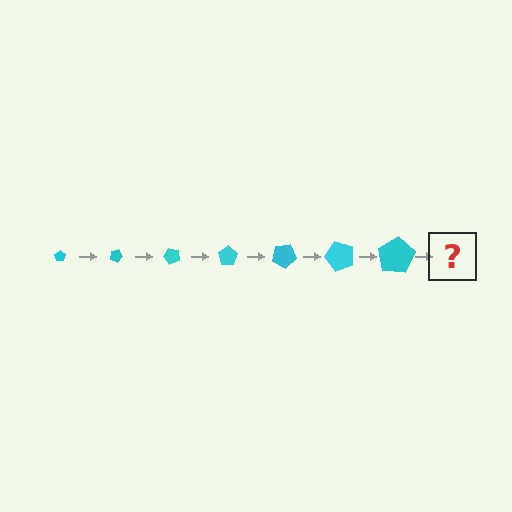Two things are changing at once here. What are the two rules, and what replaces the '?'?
The two rules are that the pentagon grows larger each step and it rotates 25 degrees each step. The '?' should be a pentagon, larger than the previous one and rotated 175 degrees from the start.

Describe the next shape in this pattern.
It should be a pentagon, larger than the previous one and rotated 175 degrees from the start.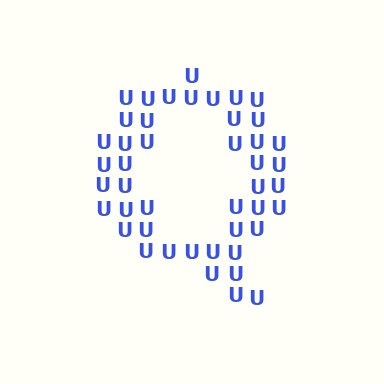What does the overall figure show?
The overall figure shows the letter Q.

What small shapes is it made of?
It is made of small letter U's.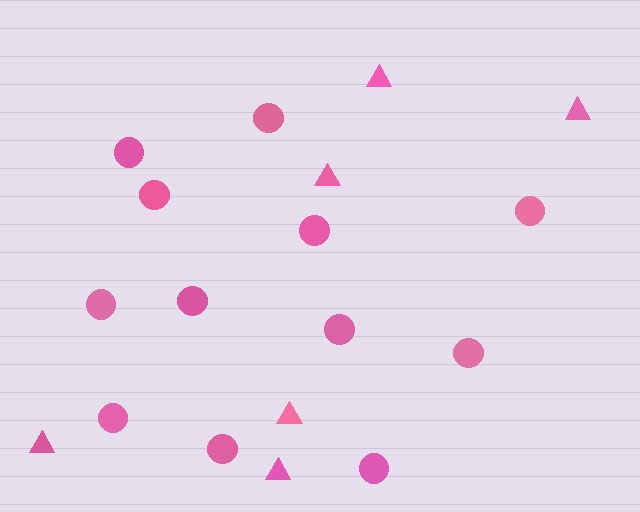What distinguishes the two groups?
There are 2 groups: one group of circles (12) and one group of triangles (6).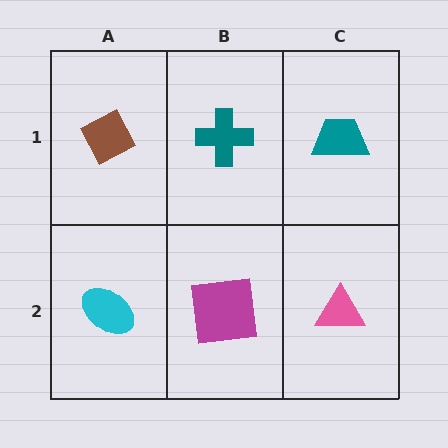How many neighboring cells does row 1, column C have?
2.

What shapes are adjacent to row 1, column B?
A magenta square (row 2, column B), a brown diamond (row 1, column A), a teal trapezoid (row 1, column C).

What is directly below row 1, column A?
A cyan ellipse.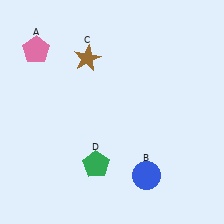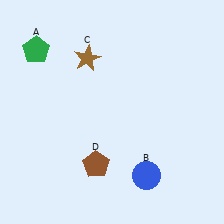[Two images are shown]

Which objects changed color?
A changed from pink to green. D changed from green to brown.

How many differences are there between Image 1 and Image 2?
There are 2 differences between the two images.